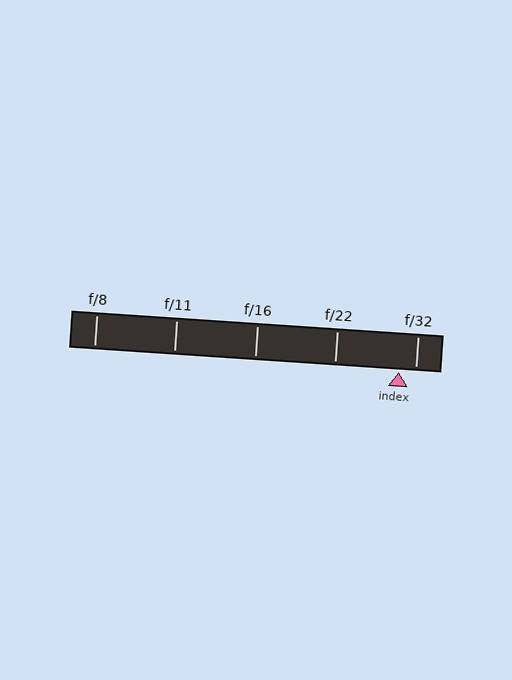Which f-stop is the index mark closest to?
The index mark is closest to f/32.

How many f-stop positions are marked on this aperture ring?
There are 5 f-stop positions marked.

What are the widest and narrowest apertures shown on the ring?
The widest aperture shown is f/8 and the narrowest is f/32.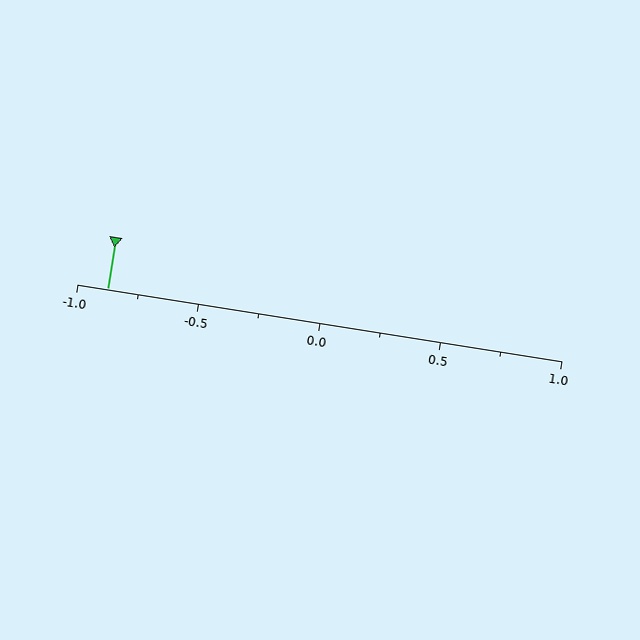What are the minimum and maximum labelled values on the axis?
The axis runs from -1.0 to 1.0.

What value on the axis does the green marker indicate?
The marker indicates approximately -0.88.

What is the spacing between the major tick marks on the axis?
The major ticks are spaced 0.5 apart.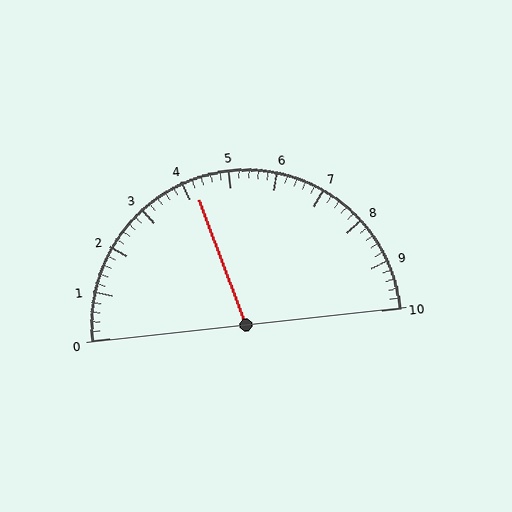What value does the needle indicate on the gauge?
The needle indicates approximately 4.2.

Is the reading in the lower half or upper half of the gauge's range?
The reading is in the lower half of the range (0 to 10).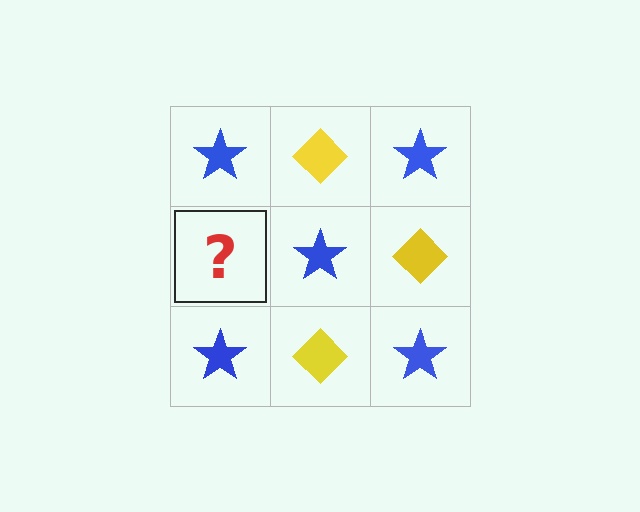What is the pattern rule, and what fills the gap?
The rule is that it alternates blue star and yellow diamond in a checkerboard pattern. The gap should be filled with a yellow diamond.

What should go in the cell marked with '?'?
The missing cell should contain a yellow diamond.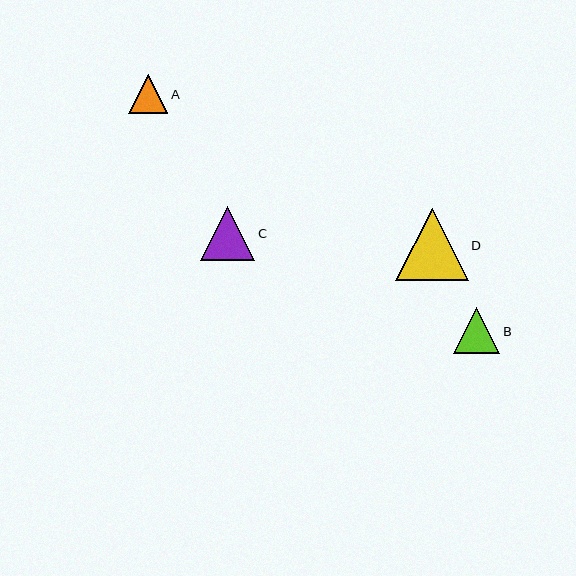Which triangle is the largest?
Triangle D is the largest with a size of approximately 72 pixels.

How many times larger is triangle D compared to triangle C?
Triangle D is approximately 1.3 times the size of triangle C.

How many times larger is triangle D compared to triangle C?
Triangle D is approximately 1.3 times the size of triangle C.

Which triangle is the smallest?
Triangle A is the smallest with a size of approximately 39 pixels.